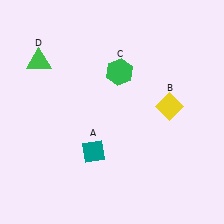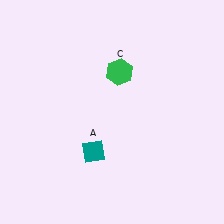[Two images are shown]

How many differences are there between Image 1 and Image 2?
There are 2 differences between the two images.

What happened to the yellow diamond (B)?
The yellow diamond (B) was removed in Image 2. It was in the top-right area of Image 1.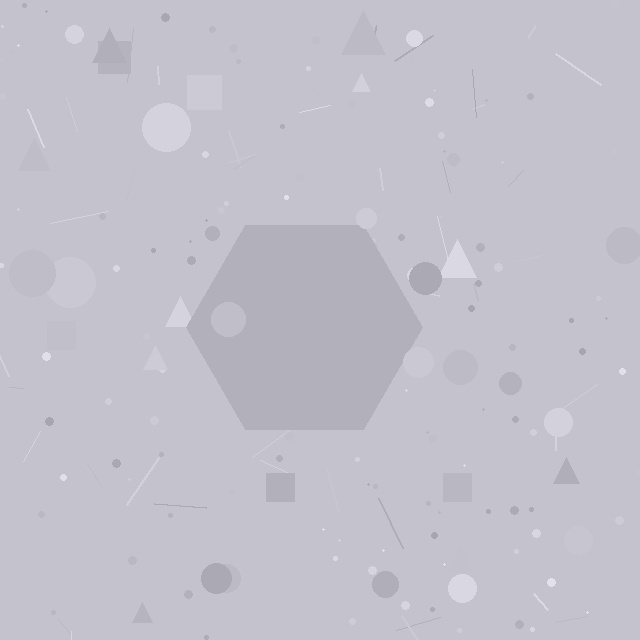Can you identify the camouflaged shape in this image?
The camouflaged shape is a hexagon.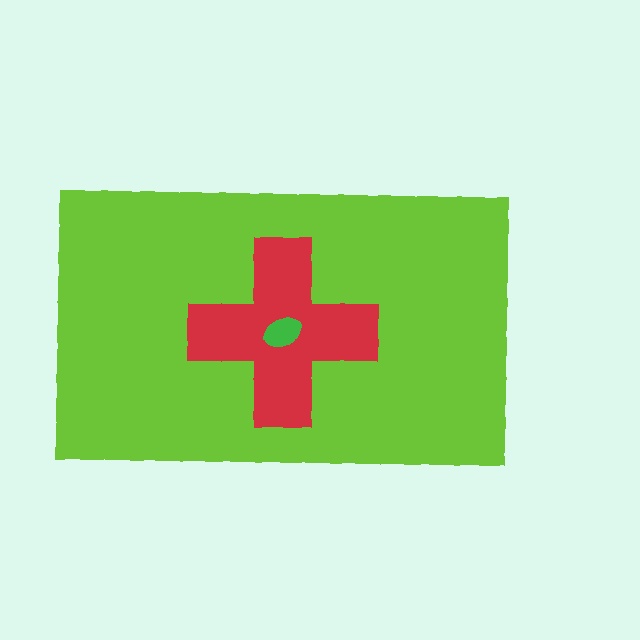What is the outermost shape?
The lime rectangle.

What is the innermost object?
The green ellipse.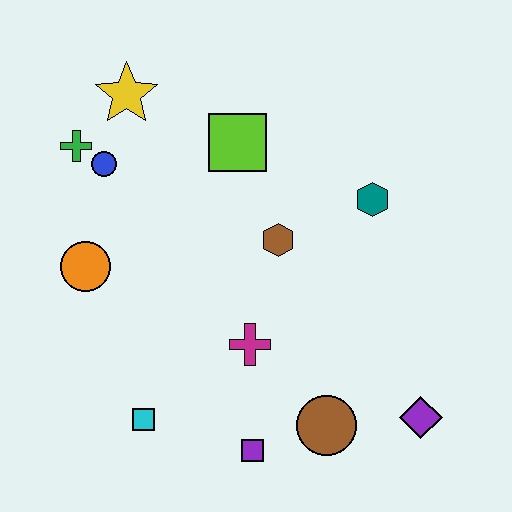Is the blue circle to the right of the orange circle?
Yes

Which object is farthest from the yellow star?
The purple diamond is farthest from the yellow star.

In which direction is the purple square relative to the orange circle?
The purple square is below the orange circle.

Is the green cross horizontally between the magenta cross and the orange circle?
No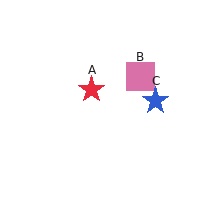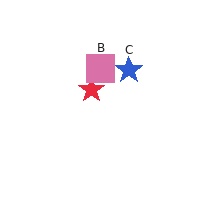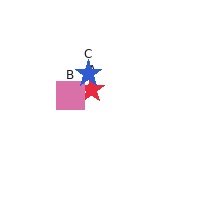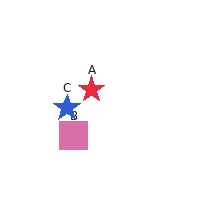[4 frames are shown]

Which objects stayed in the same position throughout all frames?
Red star (object A) remained stationary.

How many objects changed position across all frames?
2 objects changed position: pink square (object B), blue star (object C).